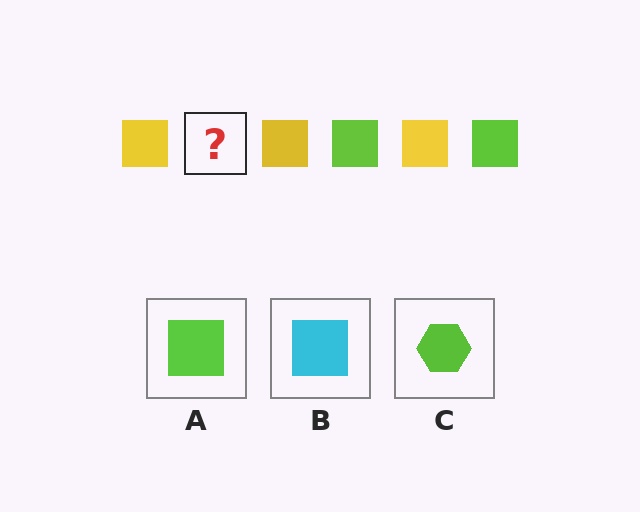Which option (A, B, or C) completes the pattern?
A.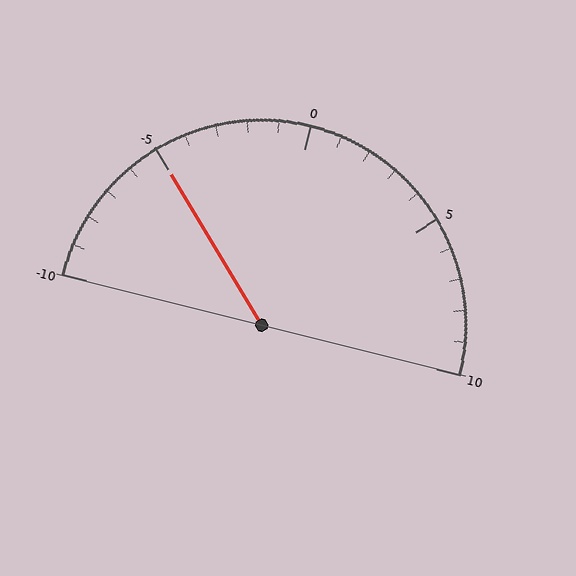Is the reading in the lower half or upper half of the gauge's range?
The reading is in the lower half of the range (-10 to 10).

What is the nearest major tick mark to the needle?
The nearest major tick mark is -5.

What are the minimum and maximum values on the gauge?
The gauge ranges from -10 to 10.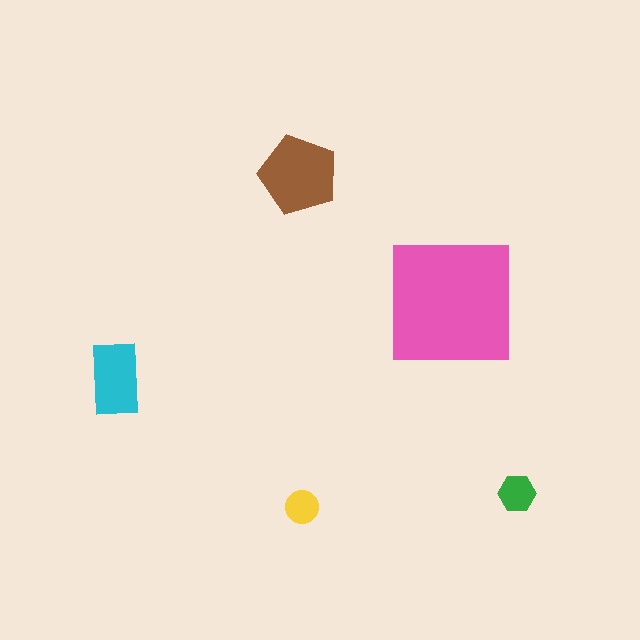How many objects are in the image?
There are 5 objects in the image.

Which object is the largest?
The pink square.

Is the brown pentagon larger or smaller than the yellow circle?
Larger.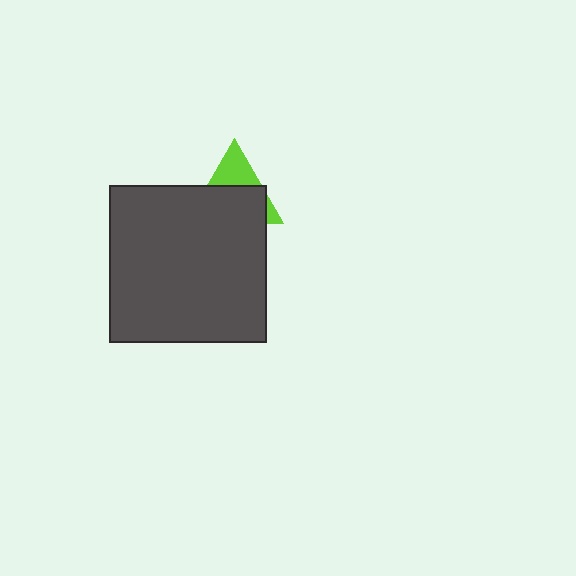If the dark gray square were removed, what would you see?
You would see the complete lime triangle.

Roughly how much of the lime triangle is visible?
A small part of it is visible (roughly 37%).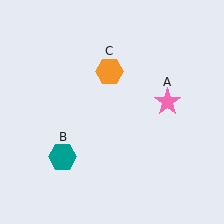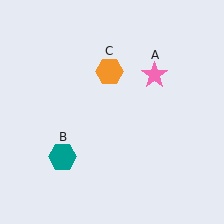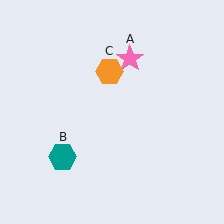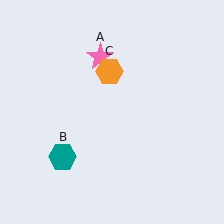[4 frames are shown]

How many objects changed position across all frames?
1 object changed position: pink star (object A).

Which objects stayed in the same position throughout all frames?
Teal hexagon (object B) and orange hexagon (object C) remained stationary.